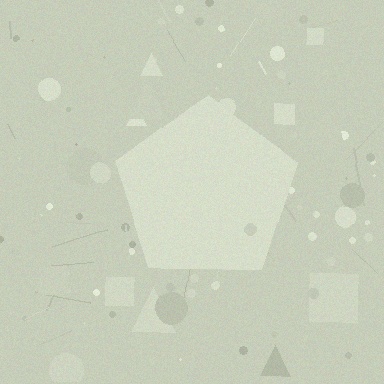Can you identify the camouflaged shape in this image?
The camouflaged shape is a pentagon.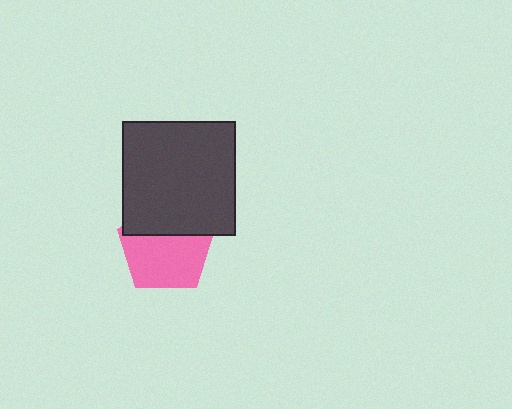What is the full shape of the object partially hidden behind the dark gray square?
The partially hidden object is a pink pentagon.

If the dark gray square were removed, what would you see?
You would see the complete pink pentagon.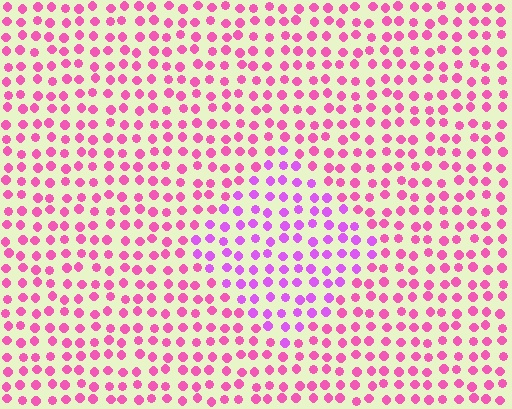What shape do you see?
I see a diamond.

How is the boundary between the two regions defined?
The boundary is defined purely by a slight shift in hue (about 32 degrees). Spacing, size, and orientation are identical on both sides.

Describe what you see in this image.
The image is filled with small pink elements in a uniform arrangement. A diamond-shaped region is visible where the elements are tinted to a slightly different hue, forming a subtle color boundary.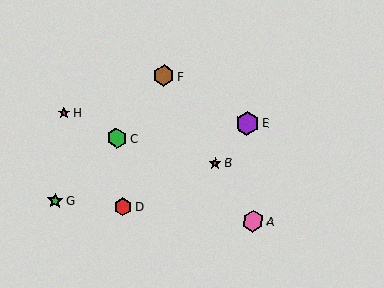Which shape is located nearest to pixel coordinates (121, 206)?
The red hexagon (labeled D) at (123, 206) is nearest to that location.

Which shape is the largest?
The purple hexagon (labeled E) is the largest.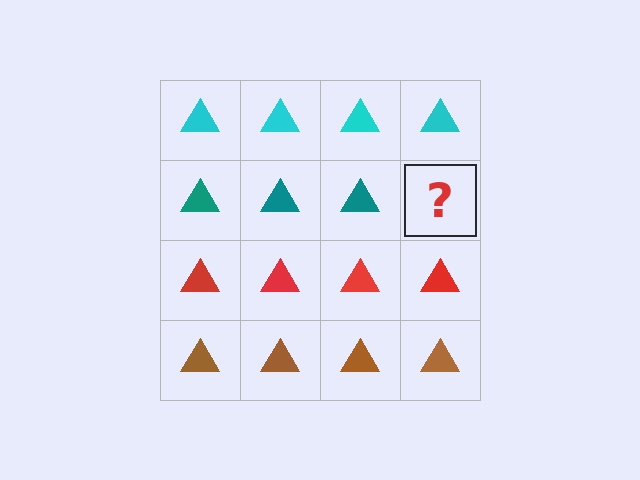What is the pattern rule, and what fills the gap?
The rule is that each row has a consistent color. The gap should be filled with a teal triangle.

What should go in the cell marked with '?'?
The missing cell should contain a teal triangle.